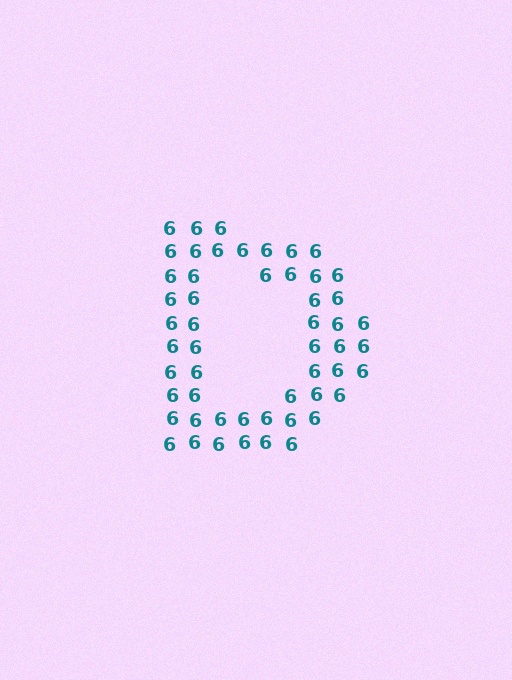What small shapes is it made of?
It is made of small digit 6's.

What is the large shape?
The large shape is the letter D.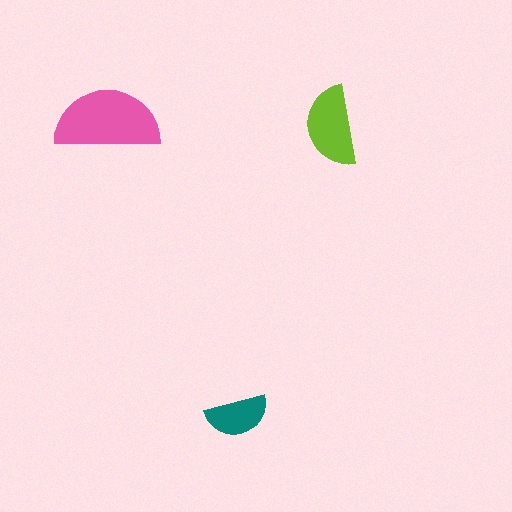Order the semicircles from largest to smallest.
the pink one, the lime one, the teal one.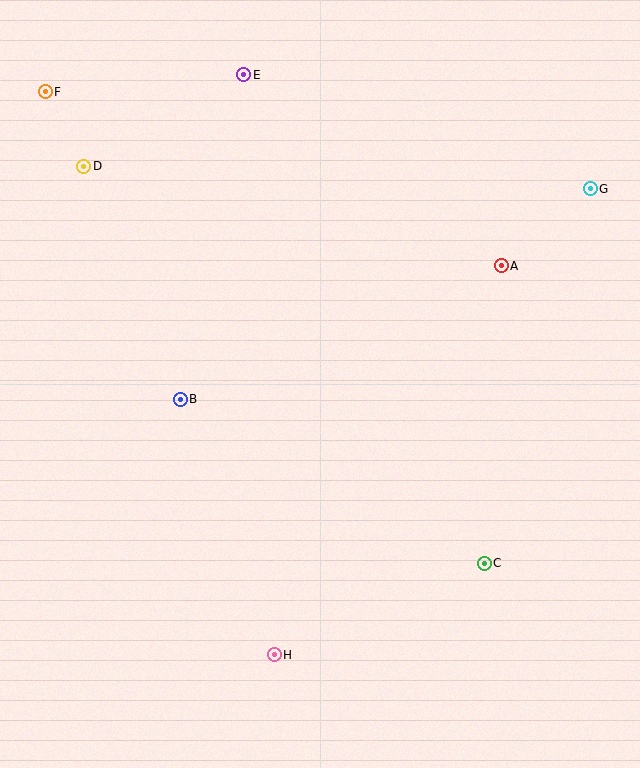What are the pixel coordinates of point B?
Point B is at (180, 399).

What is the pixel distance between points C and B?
The distance between C and B is 345 pixels.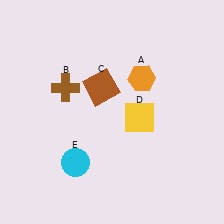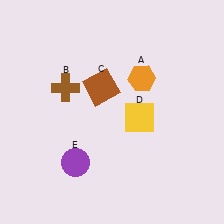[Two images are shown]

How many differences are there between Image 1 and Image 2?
There is 1 difference between the two images.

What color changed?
The circle (E) changed from cyan in Image 1 to purple in Image 2.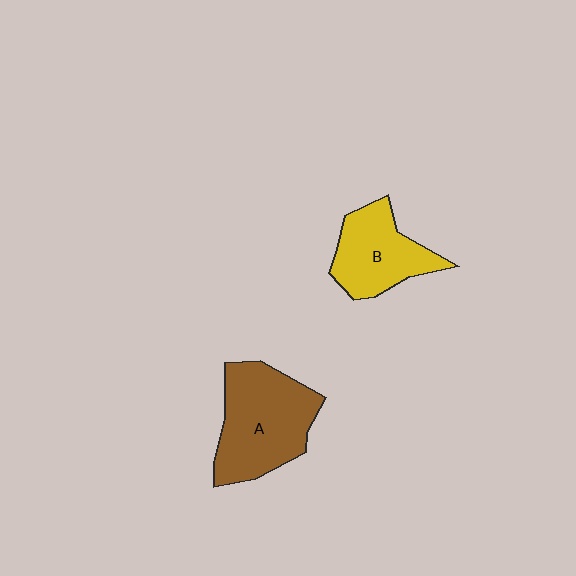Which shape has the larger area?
Shape A (brown).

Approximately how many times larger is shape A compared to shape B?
Approximately 1.4 times.